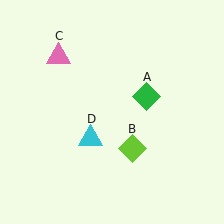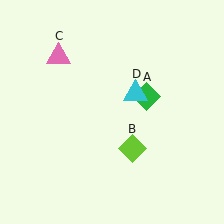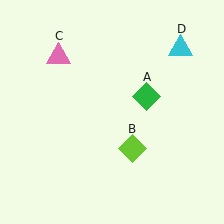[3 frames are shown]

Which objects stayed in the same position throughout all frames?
Green diamond (object A) and lime diamond (object B) and pink triangle (object C) remained stationary.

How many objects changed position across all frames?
1 object changed position: cyan triangle (object D).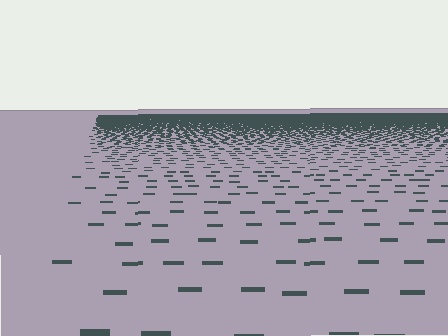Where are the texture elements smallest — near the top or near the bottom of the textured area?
Near the top.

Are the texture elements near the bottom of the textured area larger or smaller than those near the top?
Larger. Near the bottom, elements are closer to the viewer and appear at a bigger on-screen size.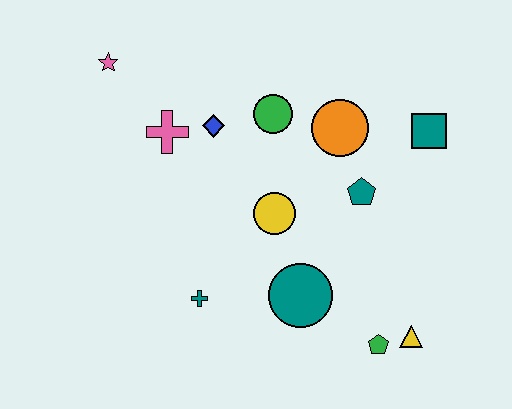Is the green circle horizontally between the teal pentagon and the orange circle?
No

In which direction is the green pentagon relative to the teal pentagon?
The green pentagon is below the teal pentagon.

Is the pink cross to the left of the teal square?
Yes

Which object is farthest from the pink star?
The yellow triangle is farthest from the pink star.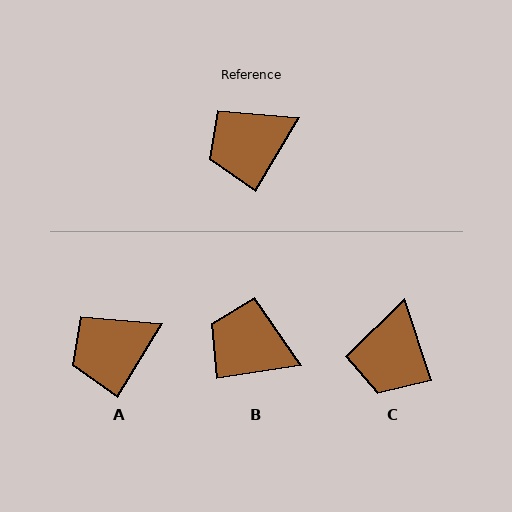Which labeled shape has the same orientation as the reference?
A.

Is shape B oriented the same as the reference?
No, it is off by about 50 degrees.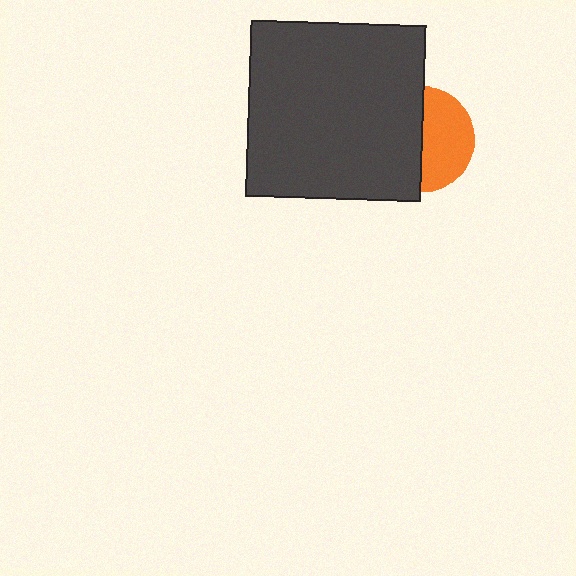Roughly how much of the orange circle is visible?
About half of it is visible (roughly 50%).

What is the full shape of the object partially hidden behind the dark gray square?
The partially hidden object is an orange circle.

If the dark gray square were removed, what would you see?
You would see the complete orange circle.